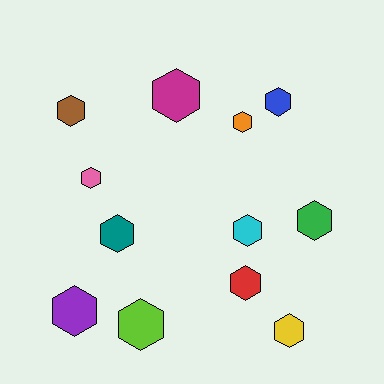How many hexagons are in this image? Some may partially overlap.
There are 12 hexagons.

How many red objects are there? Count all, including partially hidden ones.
There is 1 red object.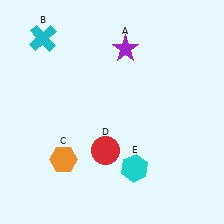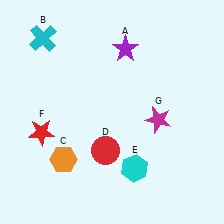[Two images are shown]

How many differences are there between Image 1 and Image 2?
There are 2 differences between the two images.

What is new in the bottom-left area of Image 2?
A red star (F) was added in the bottom-left area of Image 2.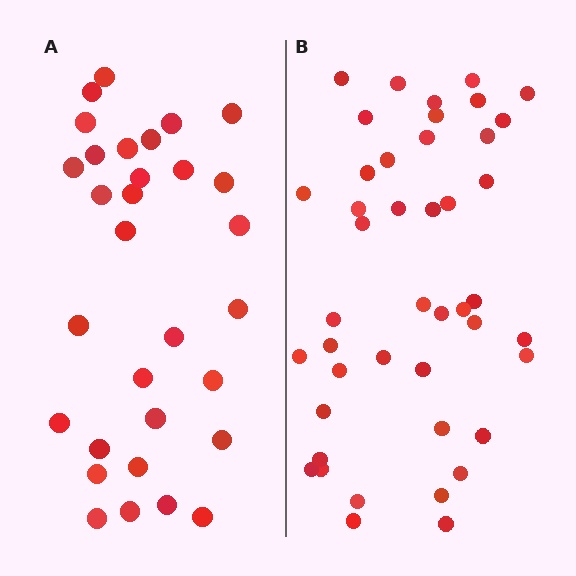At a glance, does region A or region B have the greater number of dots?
Region B (the right region) has more dots.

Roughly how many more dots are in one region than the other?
Region B has approximately 15 more dots than region A.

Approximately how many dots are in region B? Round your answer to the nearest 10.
About 40 dots. (The exact count is 44, which rounds to 40.)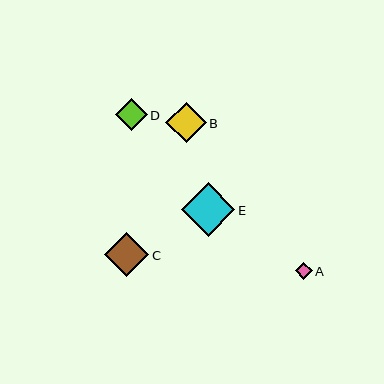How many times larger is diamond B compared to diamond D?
Diamond B is approximately 1.3 times the size of diamond D.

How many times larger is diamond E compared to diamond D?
Diamond E is approximately 1.7 times the size of diamond D.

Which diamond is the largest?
Diamond E is the largest with a size of approximately 54 pixels.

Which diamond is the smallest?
Diamond A is the smallest with a size of approximately 17 pixels.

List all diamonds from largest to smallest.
From largest to smallest: E, C, B, D, A.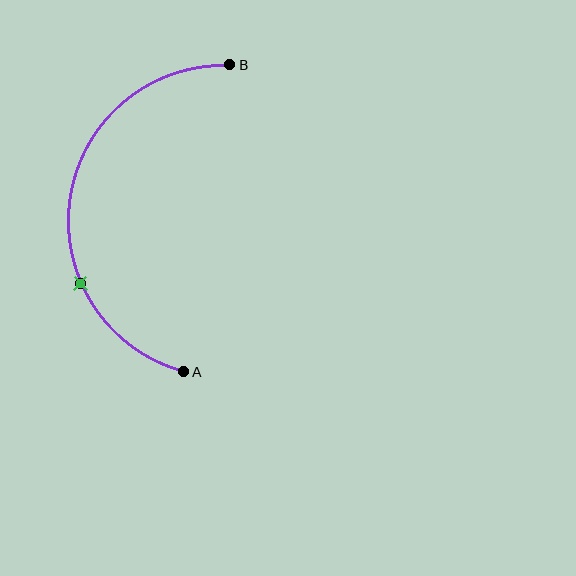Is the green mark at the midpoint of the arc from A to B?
No. The green mark lies on the arc but is closer to endpoint A. The arc midpoint would be at the point on the curve equidistant along the arc from both A and B.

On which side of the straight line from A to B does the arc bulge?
The arc bulges to the left of the straight line connecting A and B.